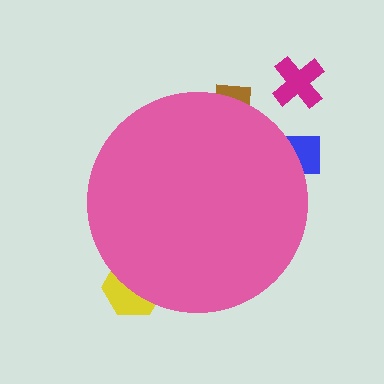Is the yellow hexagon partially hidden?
Yes, the yellow hexagon is partially hidden behind the pink circle.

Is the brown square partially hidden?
Yes, the brown square is partially hidden behind the pink circle.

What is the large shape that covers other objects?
A pink circle.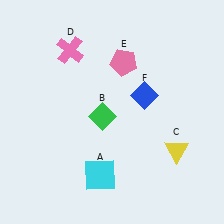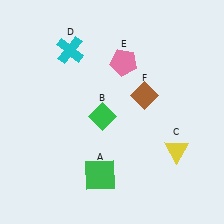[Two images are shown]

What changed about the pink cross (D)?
In Image 1, D is pink. In Image 2, it changed to cyan.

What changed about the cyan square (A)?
In Image 1, A is cyan. In Image 2, it changed to green.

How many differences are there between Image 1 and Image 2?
There are 3 differences between the two images.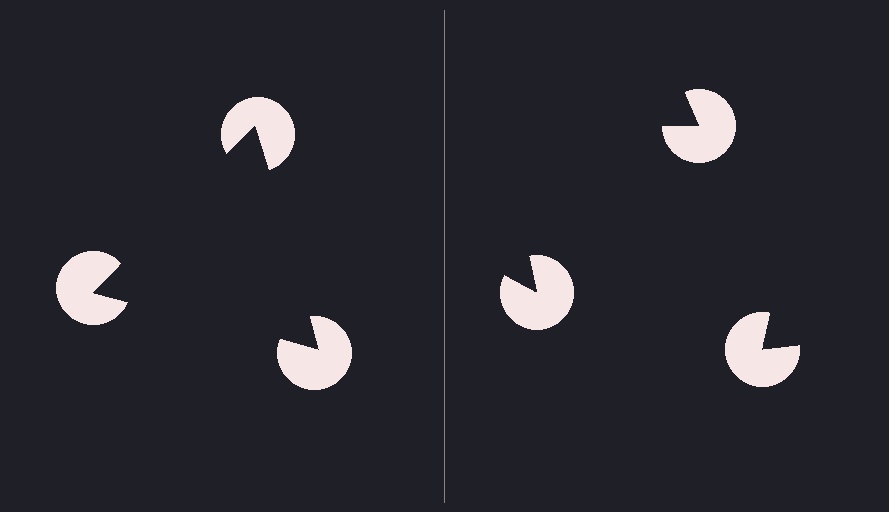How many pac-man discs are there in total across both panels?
6 — 3 on each side.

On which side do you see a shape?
An illusory triangle appears on the left side. On the right side the wedge cuts are rotated, so no coherent shape forms.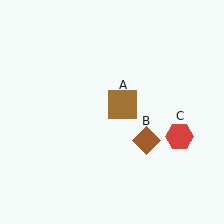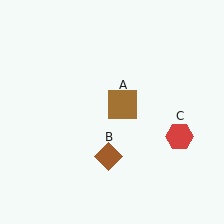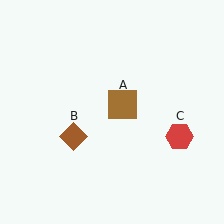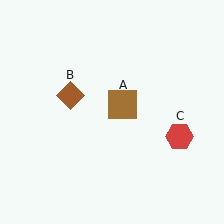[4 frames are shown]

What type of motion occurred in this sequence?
The brown diamond (object B) rotated clockwise around the center of the scene.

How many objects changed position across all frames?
1 object changed position: brown diamond (object B).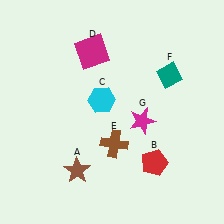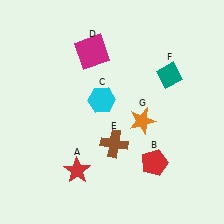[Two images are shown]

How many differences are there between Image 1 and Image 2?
There are 2 differences between the two images.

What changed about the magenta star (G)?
In Image 1, G is magenta. In Image 2, it changed to orange.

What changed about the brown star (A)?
In Image 1, A is brown. In Image 2, it changed to red.